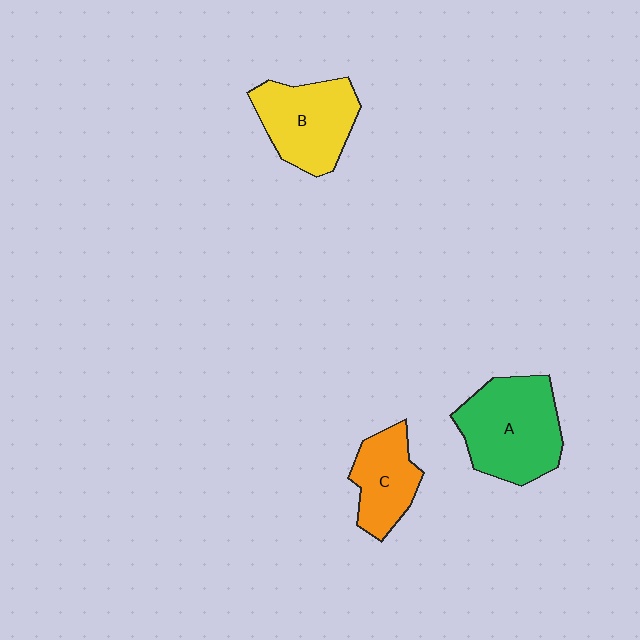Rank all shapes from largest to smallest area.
From largest to smallest: A (green), B (yellow), C (orange).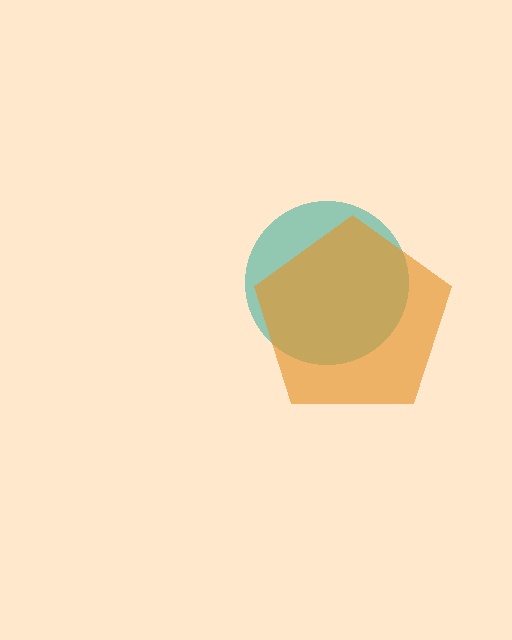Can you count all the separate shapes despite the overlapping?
Yes, there are 2 separate shapes.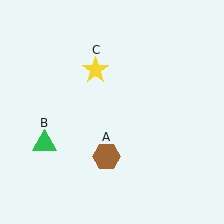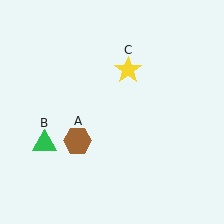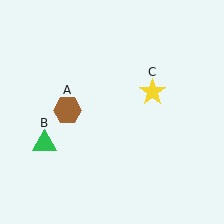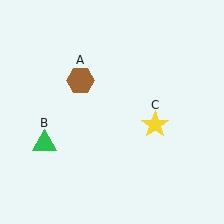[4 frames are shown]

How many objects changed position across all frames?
2 objects changed position: brown hexagon (object A), yellow star (object C).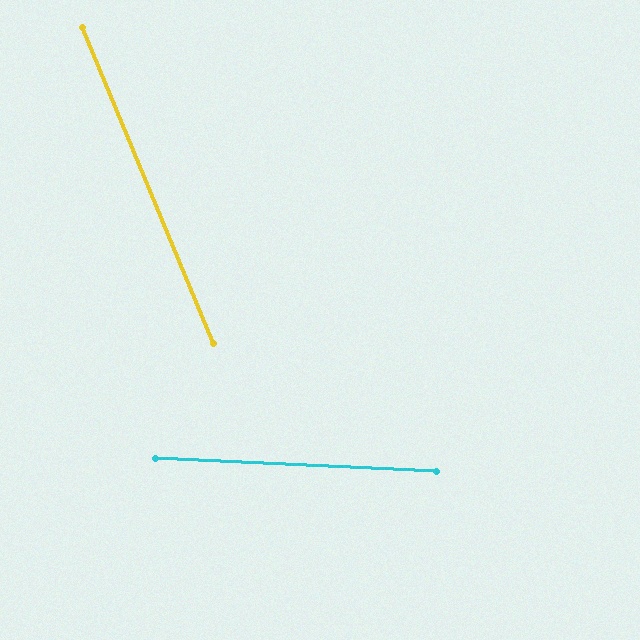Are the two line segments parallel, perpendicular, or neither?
Neither parallel nor perpendicular — they differ by about 65°.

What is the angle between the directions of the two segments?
Approximately 65 degrees.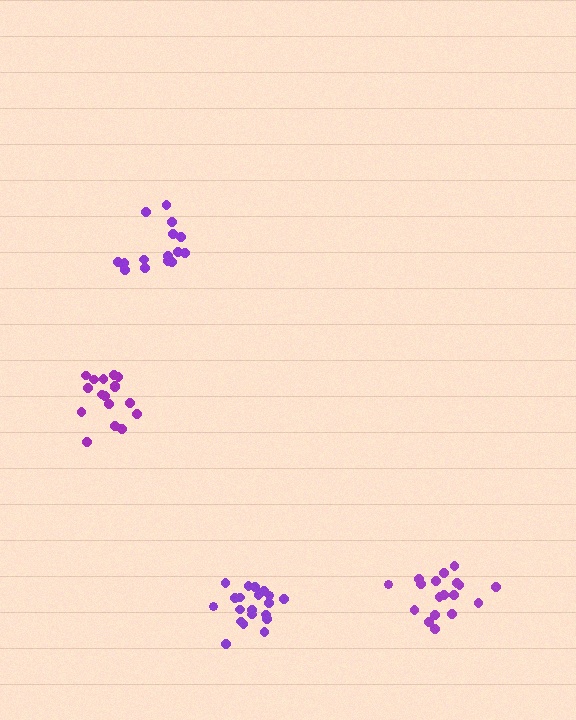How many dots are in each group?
Group 1: 16 dots, Group 2: 17 dots, Group 3: 20 dots, Group 4: 18 dots (71 total).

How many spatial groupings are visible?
There are 4 spatial groupings.